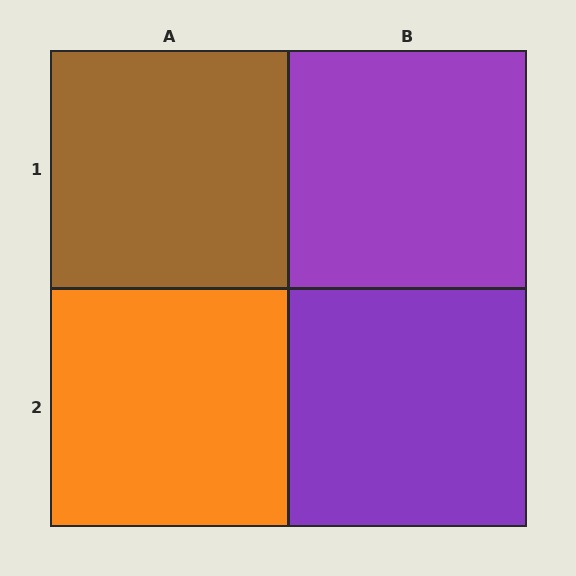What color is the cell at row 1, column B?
Purple.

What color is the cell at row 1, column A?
Brown.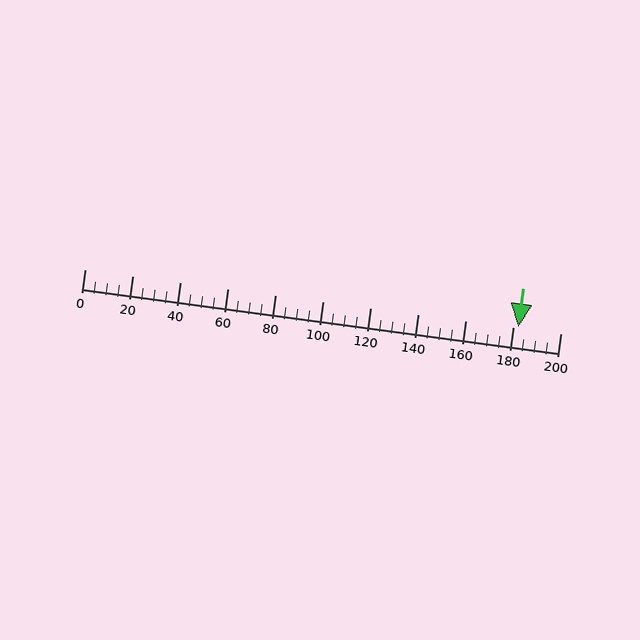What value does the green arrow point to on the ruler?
The green arrow points to approximately 182.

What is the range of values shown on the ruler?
The ruler shows values from 0 to 200.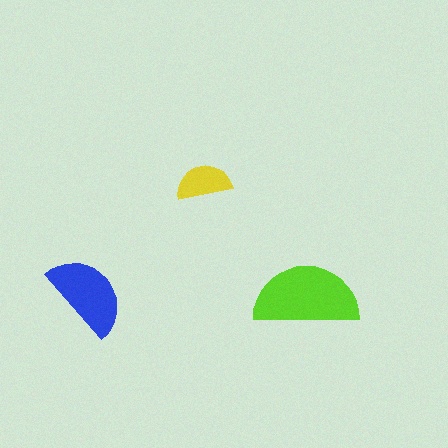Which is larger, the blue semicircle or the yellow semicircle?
The blue one.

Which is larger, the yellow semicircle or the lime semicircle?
The lime one.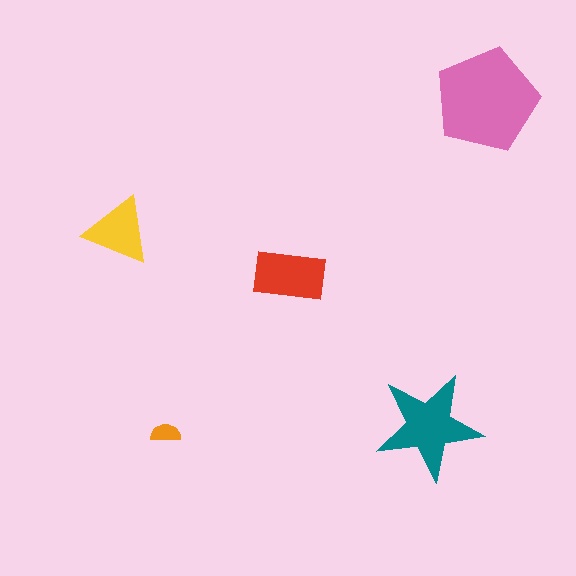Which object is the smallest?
The orange semicircle.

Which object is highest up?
The pink pentagon is topmost.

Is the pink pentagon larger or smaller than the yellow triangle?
Larger.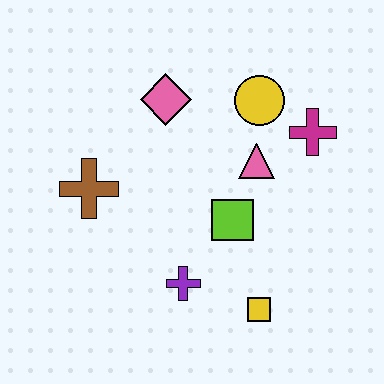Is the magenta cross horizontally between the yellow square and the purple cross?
No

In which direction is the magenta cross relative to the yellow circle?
The magenta cross is to the right of the yellow circle.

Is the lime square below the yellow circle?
Yes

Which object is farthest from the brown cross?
The magenta cross is farthest from the brown cross.